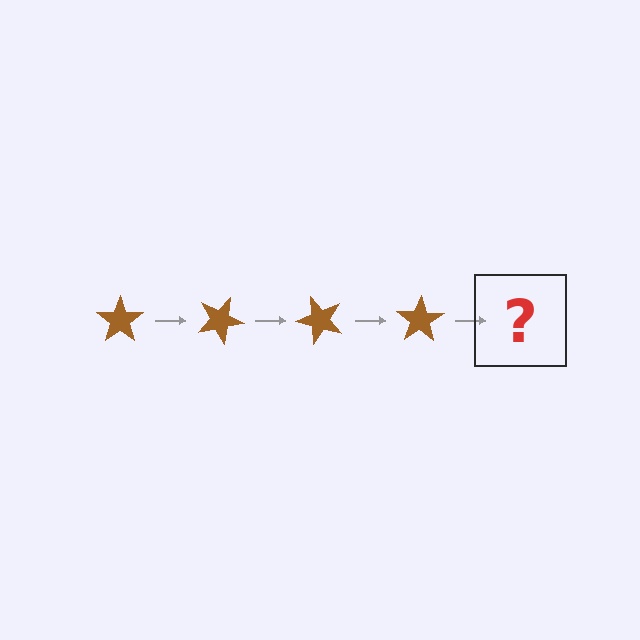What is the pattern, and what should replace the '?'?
The pattern is that the star rotates 25 degrees each step. The '?' should be a brown star rotated 100 degrees.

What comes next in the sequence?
The next element should be a brown star rotated 100 degrees.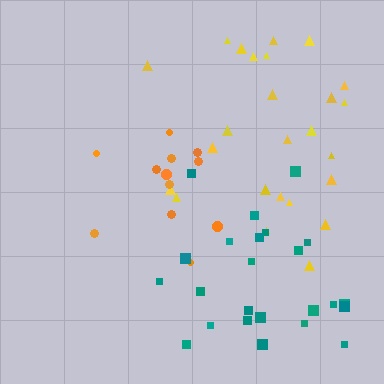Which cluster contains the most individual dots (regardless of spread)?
Yellow (25).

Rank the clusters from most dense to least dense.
orange, teal, yellow.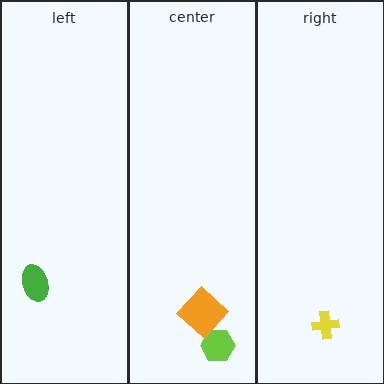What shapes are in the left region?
The green ellipse.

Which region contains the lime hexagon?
The center region.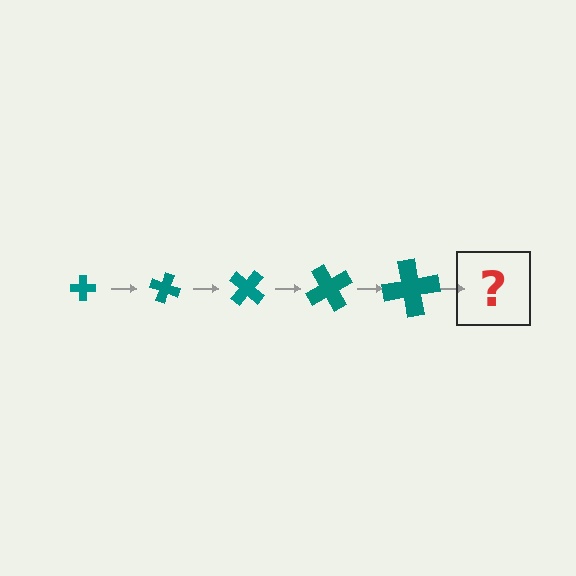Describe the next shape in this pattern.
It should be a cross, larger than the previous one and rotated 100 degrees from the start.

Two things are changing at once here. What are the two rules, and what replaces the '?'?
The two rules are that the cross grows larger each step and it rotates 20 degrees each step. The '?' should be a cross, larger than the previous one and rotated 100 degrees from the start.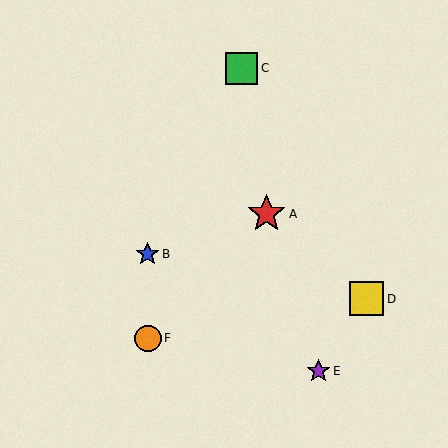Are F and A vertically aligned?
No, F is at x≈148 and A is at x≈267.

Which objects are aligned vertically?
Objects B, F are aligned vertically.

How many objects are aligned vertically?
2 objects (B, F) are aligned vertically.